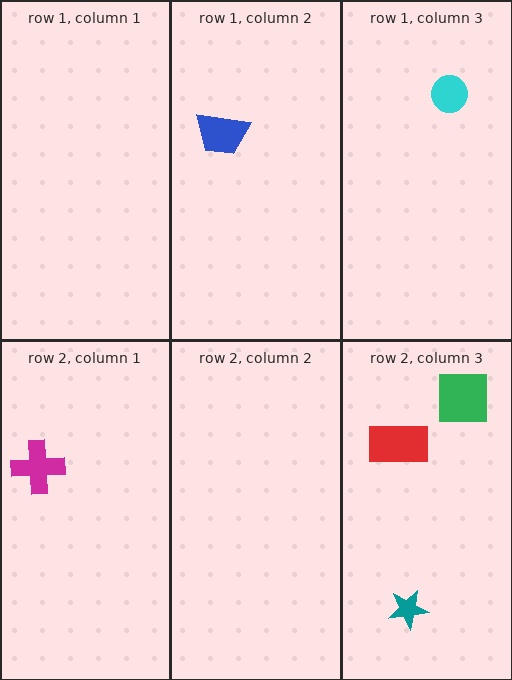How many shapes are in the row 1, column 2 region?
1.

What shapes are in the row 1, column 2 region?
The blue trapezoid.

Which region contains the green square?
The row 2, column 3 region.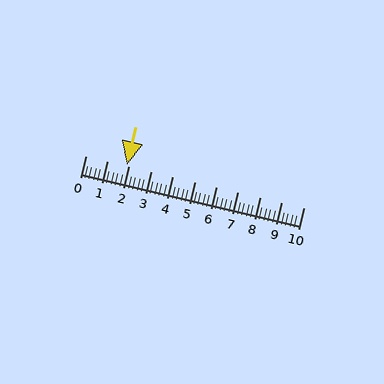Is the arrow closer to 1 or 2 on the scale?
The arrow is closer to 2.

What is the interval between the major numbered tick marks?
The major tick marks are spaced 1 units apart.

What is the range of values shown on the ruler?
The ruler shows values from 0 to 10.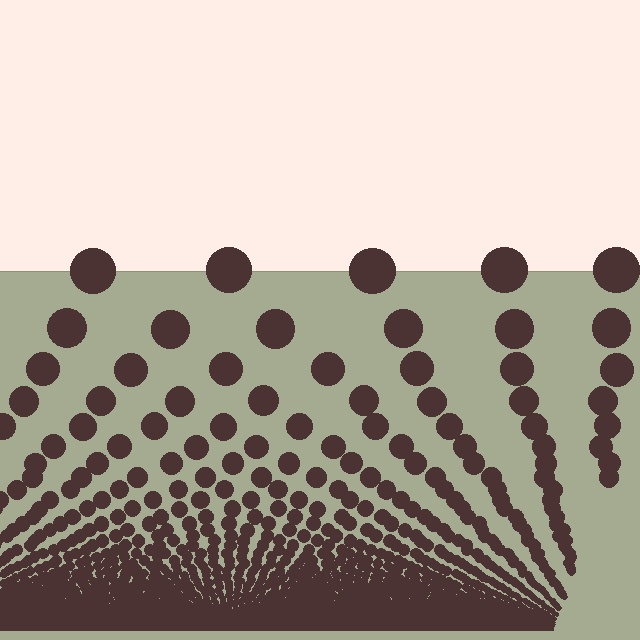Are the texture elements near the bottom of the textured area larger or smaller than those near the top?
Smaller. The gradient is inverted — elements near the bottom are smaller and denser.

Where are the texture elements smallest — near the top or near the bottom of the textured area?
Near the bottom.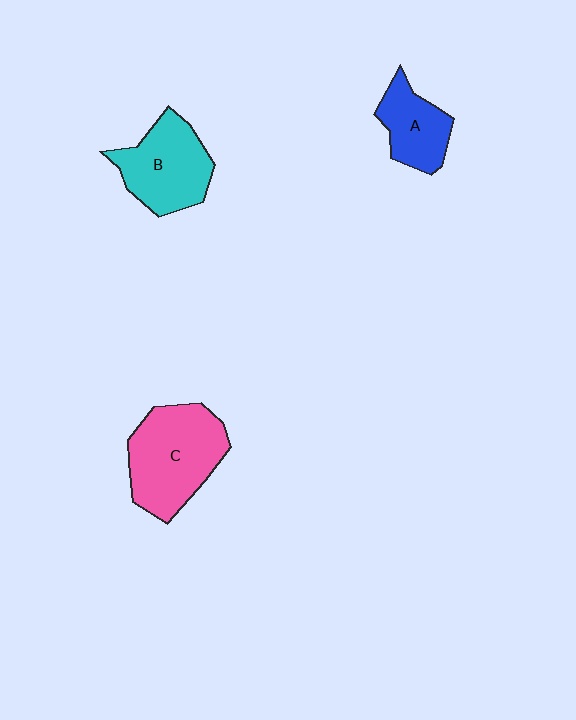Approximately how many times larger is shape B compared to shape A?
Approximately 1.4 times.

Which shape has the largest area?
Shape C (pink).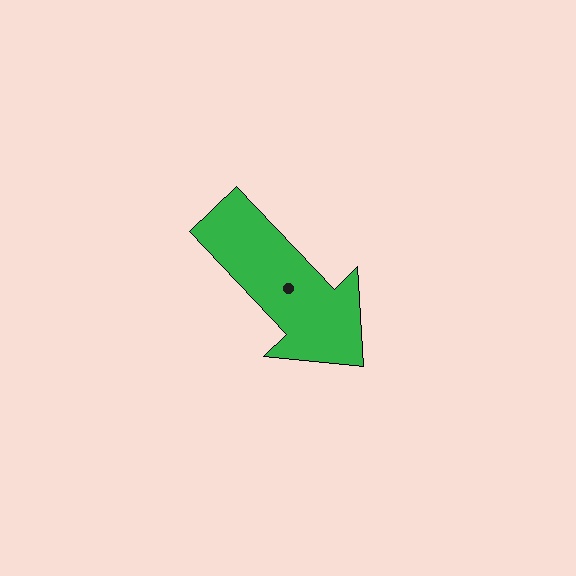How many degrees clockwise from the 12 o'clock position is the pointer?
Approximately 136 degrees.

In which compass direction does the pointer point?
Southeast.